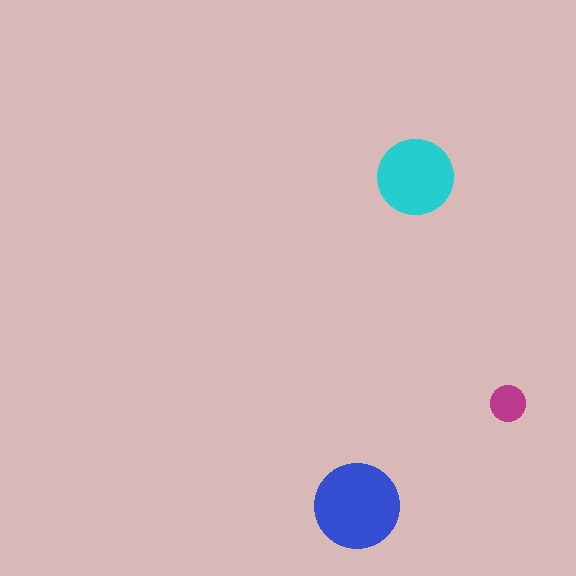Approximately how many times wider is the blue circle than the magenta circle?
About 2.5 times wider.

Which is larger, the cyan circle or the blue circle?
The blue one.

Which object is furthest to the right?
The magenta circle is rightmost.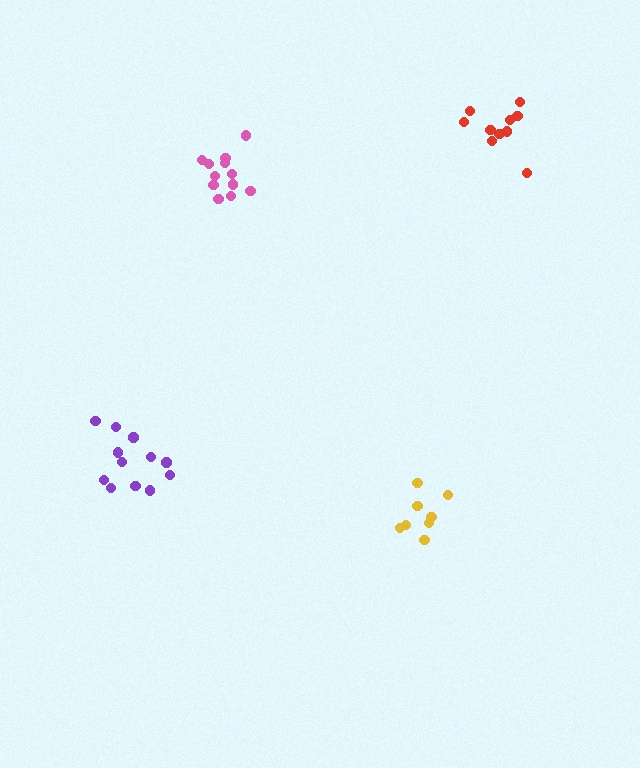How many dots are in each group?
Group 1: 12 dots, Group 2: 8 dots, Group 3: 12 dots, Group 4: 10 dots (42 total).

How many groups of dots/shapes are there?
There are 4 groups.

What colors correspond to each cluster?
The clusters are colored: pink, yellow, purple, red.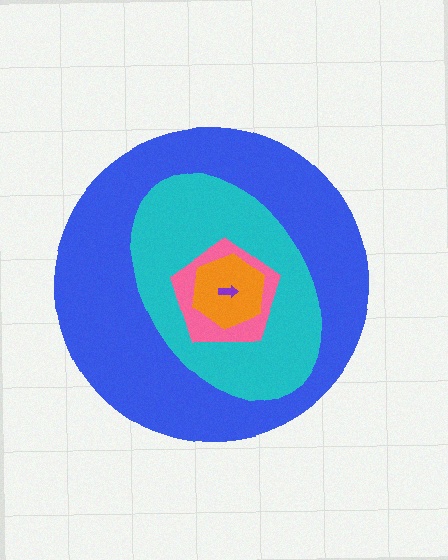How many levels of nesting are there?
5.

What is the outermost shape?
The blue circle.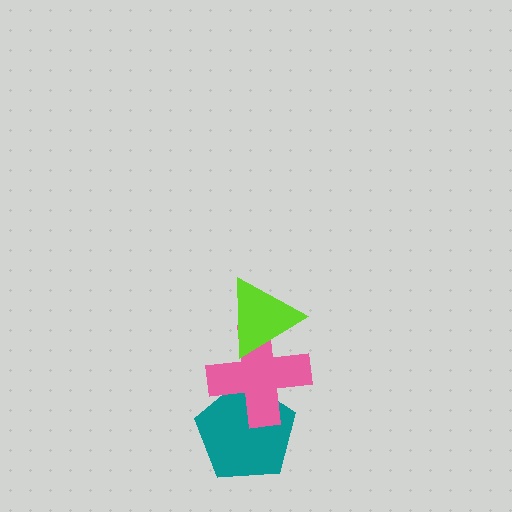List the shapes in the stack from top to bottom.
From top to bottom: the lime triangle, the pink cross, the teal pentagon.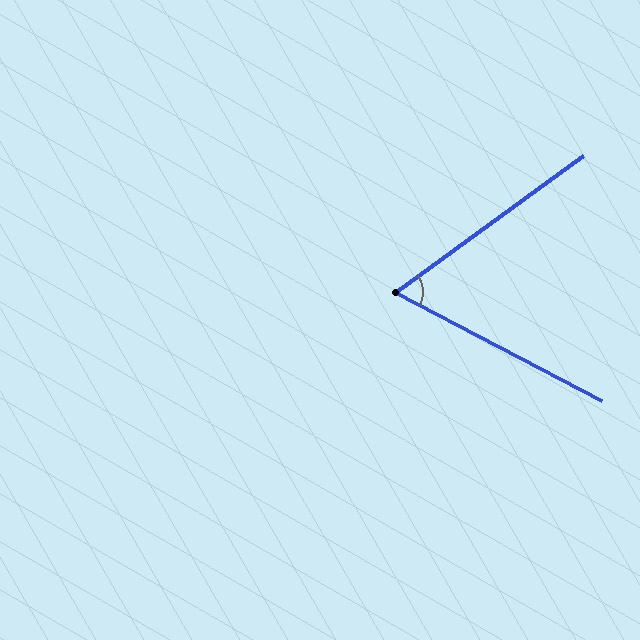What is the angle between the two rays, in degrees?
Approximately 64 degrees.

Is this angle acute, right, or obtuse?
It is acute.